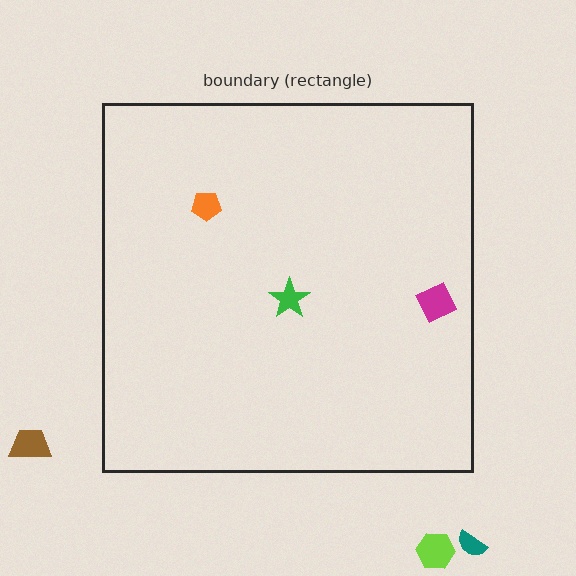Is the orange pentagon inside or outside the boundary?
Inside.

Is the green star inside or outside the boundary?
Inside.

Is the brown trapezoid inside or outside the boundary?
Outside.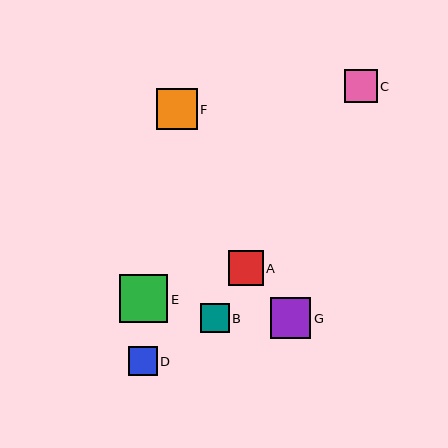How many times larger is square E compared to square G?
Square E is approximately 1.2 times the size of square G.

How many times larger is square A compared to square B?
Square A is approximately 1.2 times the size of square B.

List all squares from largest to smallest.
From largest to smallest: E, F, G, A, C, D, B.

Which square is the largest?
Square E is the largest with a size of approximately 48 pixels.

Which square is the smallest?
Square B is the smallest with a size of approximately 29 pixels.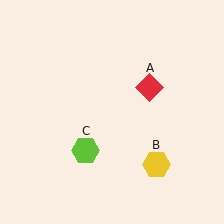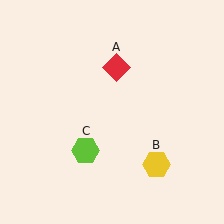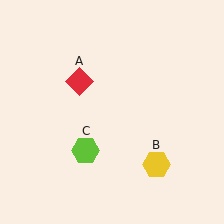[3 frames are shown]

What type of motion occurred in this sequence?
The red diamond (object A) rotated counterclockwise around the center of the scene.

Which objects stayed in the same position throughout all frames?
Yellow hexagon (object B) and lime hexagon (object C) remained stationary.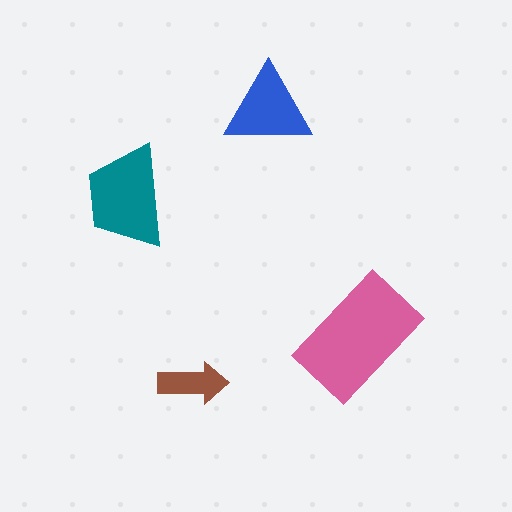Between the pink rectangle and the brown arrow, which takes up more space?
The pink rectangle.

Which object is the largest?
The pink rectangle.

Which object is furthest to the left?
The teal trapezoid is leftmost.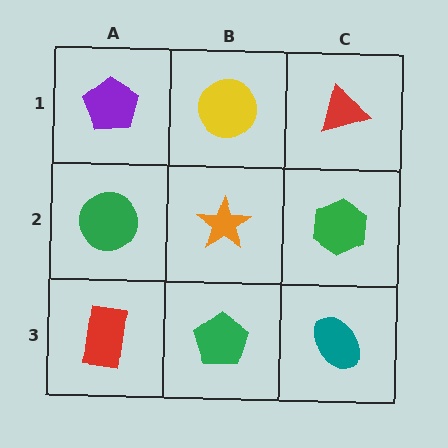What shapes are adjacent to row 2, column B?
A yellow circle (row 1, column B), a green pentagon (row 3, column B), a green circle (row 2, column A), a green hexagon (row 2, column C).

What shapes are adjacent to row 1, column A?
A green circle (row 2, column A), a yellow circle (row 1, column B).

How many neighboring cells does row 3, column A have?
2.